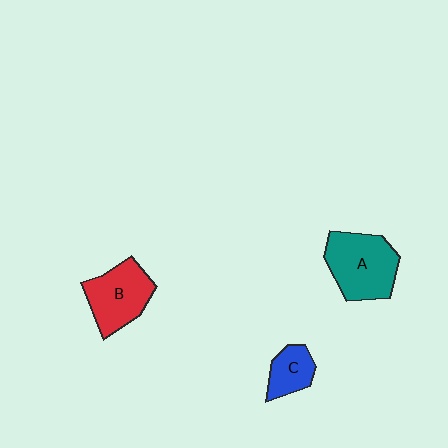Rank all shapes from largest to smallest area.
From largest to smallest: A (teal), B (red), C (blue).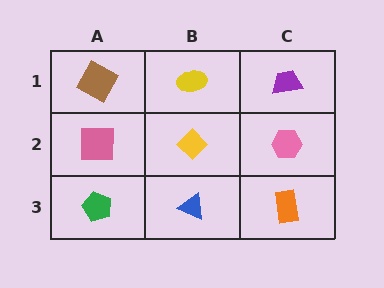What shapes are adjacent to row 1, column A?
A pink square (row 2, column A), a yellow ellipse (row 1, column B).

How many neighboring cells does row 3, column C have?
2.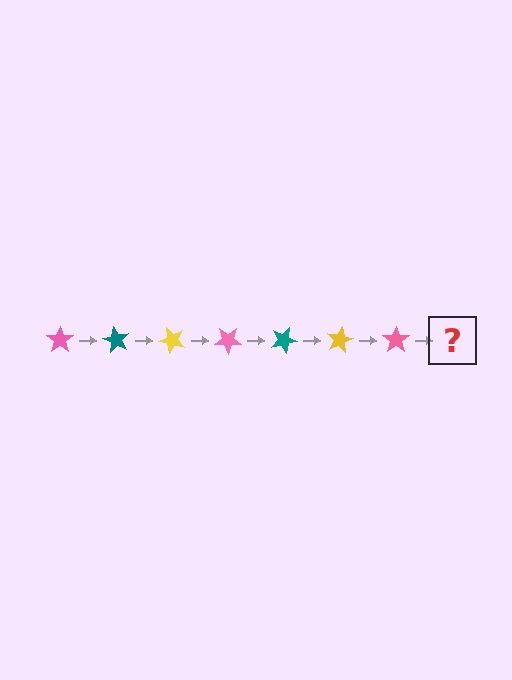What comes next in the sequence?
The next element should be a teal star, rotated 420 degrees from the start.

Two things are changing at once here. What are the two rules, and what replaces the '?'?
The two rules are that it rotates 60 degrees each step and the color cycles through pink, teal, and yellow. The '?' should be a teal star, rotated 420 degrees from the start.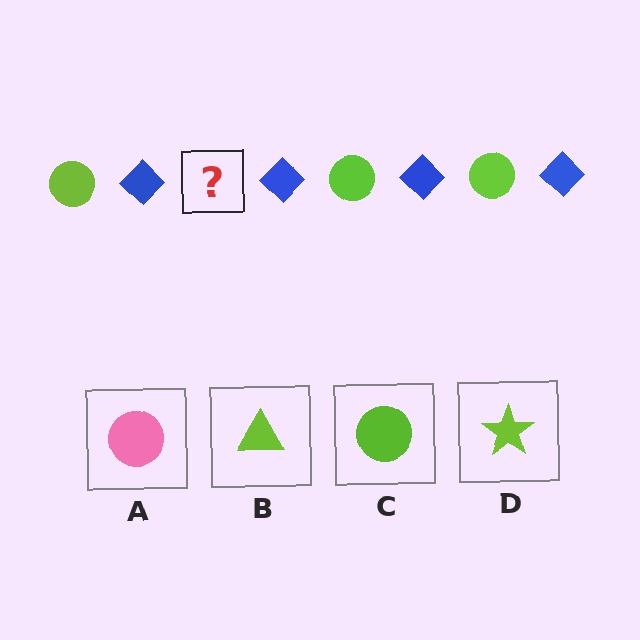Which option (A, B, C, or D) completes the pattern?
C.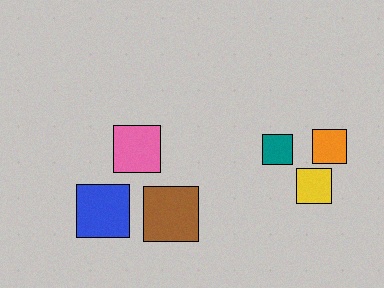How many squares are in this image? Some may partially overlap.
There are 6 squares.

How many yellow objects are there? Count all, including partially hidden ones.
There is 1 yellow object.